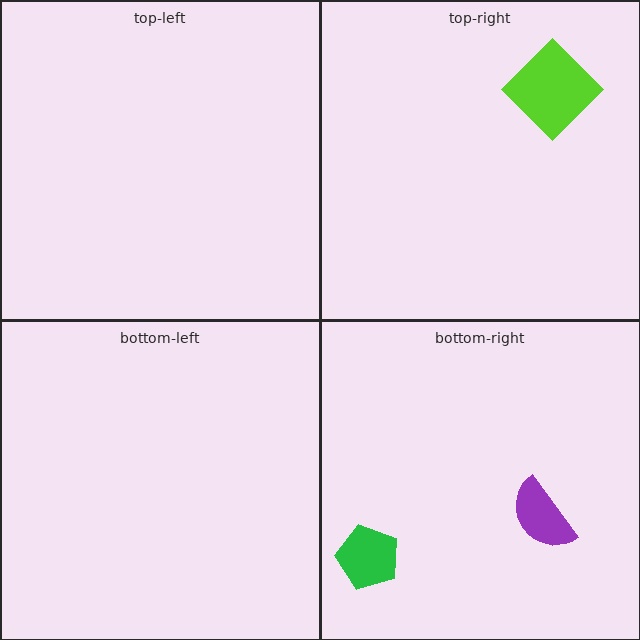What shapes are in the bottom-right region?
The purple semicircle, the green pentagon.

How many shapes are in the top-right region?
1.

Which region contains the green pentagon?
The bottom-right region.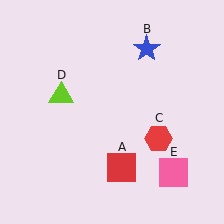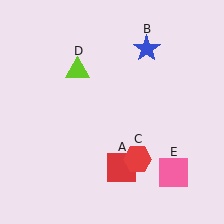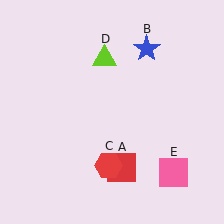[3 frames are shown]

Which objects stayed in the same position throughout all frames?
Red square (object A) and blue star (object B) and pink square (object E) remained stationary.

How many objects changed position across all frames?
2 objects changed position: red hexagon (object C), lime triangle (object D).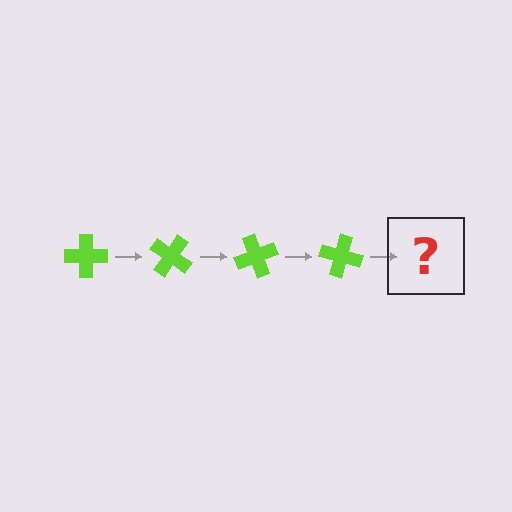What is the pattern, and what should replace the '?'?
The pattern is that the cross rotates 35 degrees each step. The '?' should be a lime cross rotated 140 degrees.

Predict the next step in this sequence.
The next step is a lime cross rotated 140 degrees.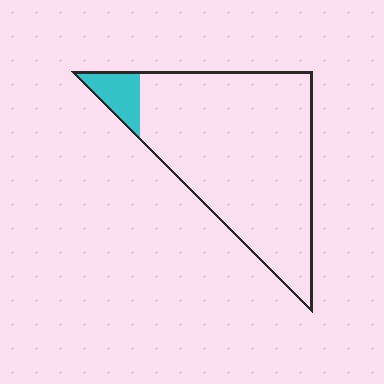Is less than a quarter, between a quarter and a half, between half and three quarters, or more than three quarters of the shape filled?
Less than a quarter.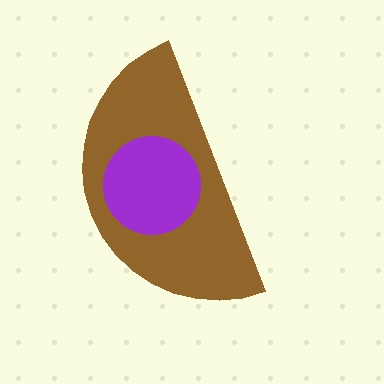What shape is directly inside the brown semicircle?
The purple circle.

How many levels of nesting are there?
2.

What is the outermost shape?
The brown semicircle.